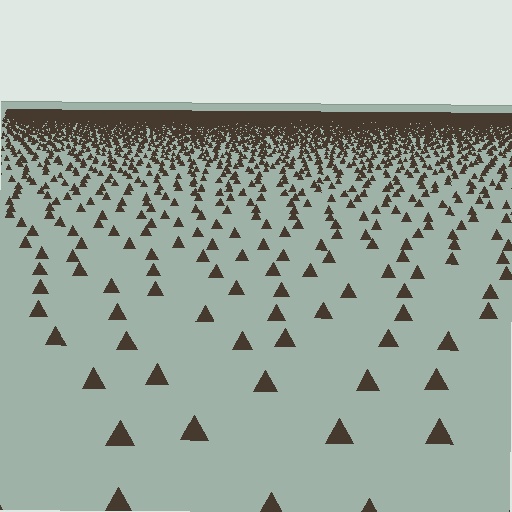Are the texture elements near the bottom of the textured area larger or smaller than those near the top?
Larger. Near the bottom, elements are closer to the viewer and appear at a bigger on-screen size.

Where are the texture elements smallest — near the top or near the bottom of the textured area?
Near the top.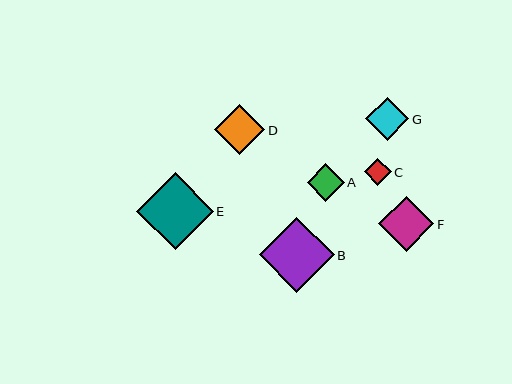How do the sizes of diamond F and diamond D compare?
Diamond F and diamond D are approximately the same size.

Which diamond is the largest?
Diamond E is the largest with a size of approximately 76 pixels.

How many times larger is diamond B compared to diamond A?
Diamond B is approximately 2.0 times the size of diamond A.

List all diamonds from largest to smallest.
From largest to smallest: E, B, F, D, G, A, C.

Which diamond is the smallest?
Diamond C is the smallest with a size of approximately 27 pixels.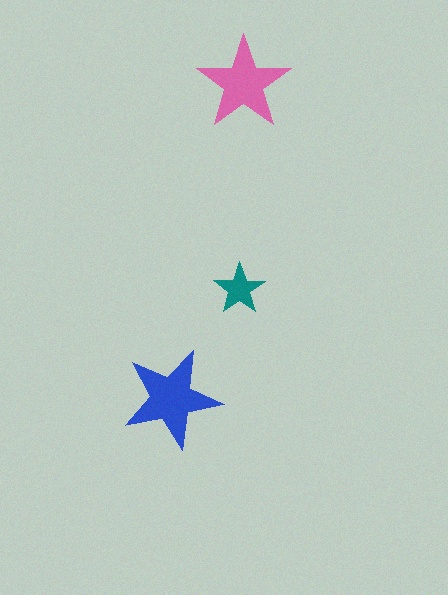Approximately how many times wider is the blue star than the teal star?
About 2 times wider.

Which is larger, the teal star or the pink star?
The pink one.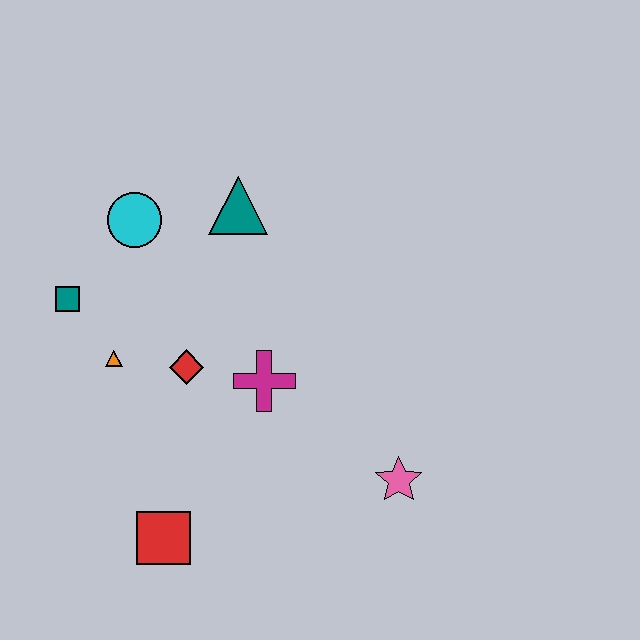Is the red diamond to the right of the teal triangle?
No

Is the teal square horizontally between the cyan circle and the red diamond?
No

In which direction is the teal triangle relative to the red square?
The teal triangle is above the red square.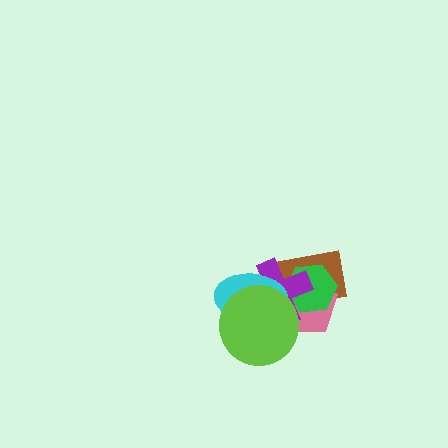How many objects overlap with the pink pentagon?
5 objects overlap with the pink pentagon.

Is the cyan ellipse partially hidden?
Yes, it is partially covered by another shape.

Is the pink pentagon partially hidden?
Yes, it is partially covered by another shape.